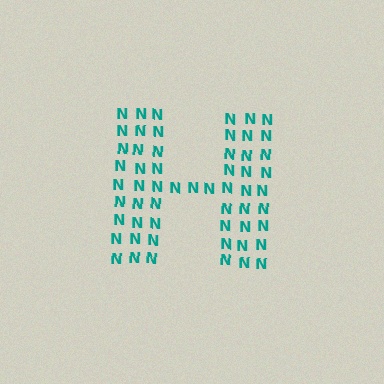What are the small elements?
The small elements are letter N's.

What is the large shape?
The large shape is the letter H.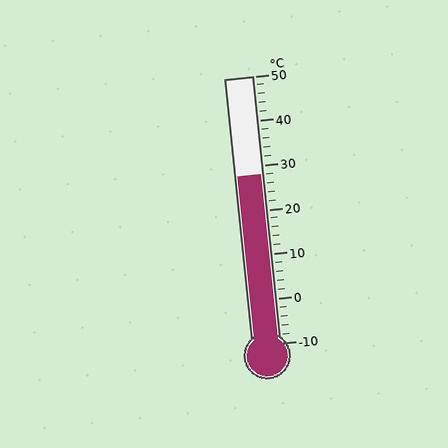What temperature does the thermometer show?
The thermometer shows approximately 28°C.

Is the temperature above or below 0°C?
The temperature is above 0°C.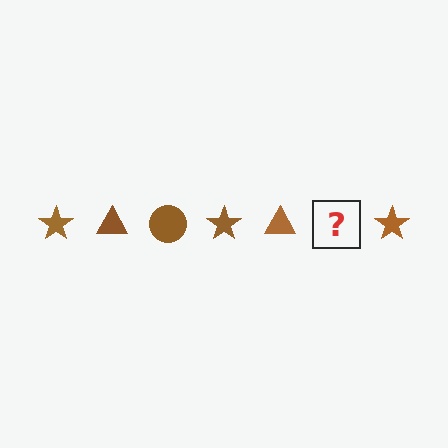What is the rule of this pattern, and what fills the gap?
The rule is that the pattern cycles through star, triangle, circle shapes in brown. The gap should be filled with a brown circle.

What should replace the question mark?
The question mark should be replaced with a brown circle.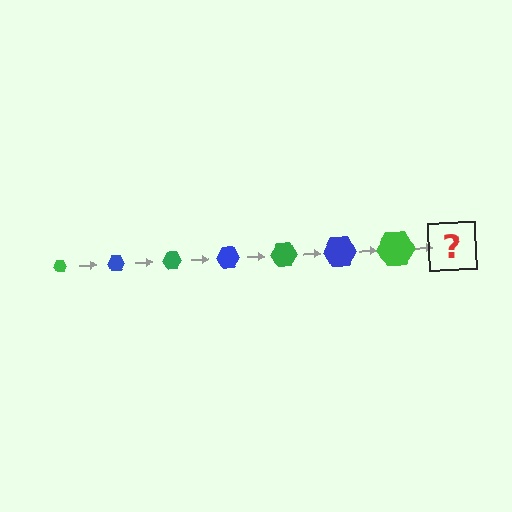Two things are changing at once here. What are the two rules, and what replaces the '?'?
The two rules are that the hexagon grows larger each step and the color cycles through green and blue. The '?' should be a blue hexagon, larger than the previous one.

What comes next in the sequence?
The next element should be a blue hexagon, larger than the previous one.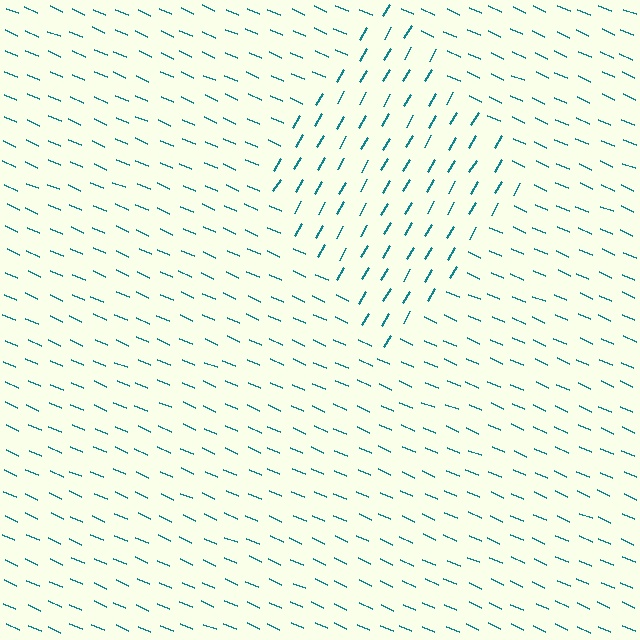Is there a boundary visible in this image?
Yes, there is a texture boundary formed by a change in line orientation.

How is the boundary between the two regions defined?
The boundary is defined purely by a change in line orientation (approximately 83 degrees difference). All lines are the same color and thickness.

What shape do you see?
I see a diamond.